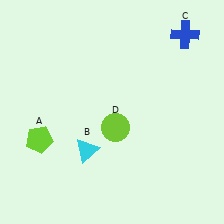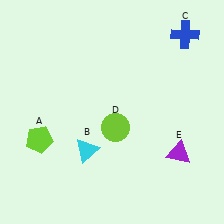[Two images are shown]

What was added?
A purple triangle (E) was added in Image 2.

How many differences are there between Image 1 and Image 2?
There is 1 difference between the two images.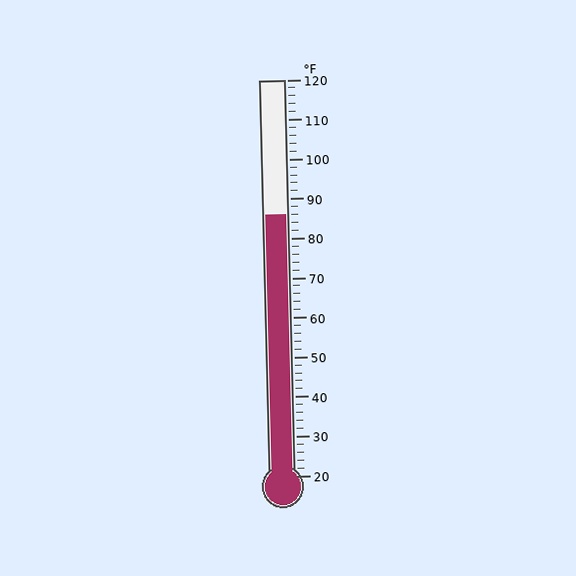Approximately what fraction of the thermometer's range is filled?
The thermometer is filled to approximately 65% of its range.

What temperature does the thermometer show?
The thermometer shows approximately 86°F.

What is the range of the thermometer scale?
The thermometer scale ranges from 20°F to 120°F.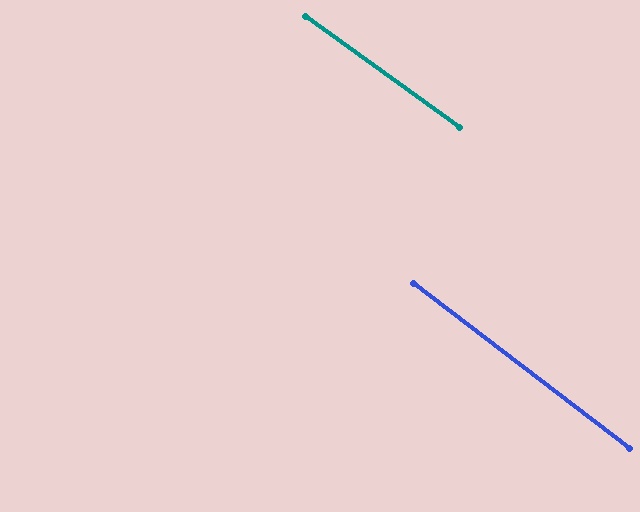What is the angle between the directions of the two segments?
Approximately 2 degrees.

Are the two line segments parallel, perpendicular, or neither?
Parallel — their directions differ by only 1.6°.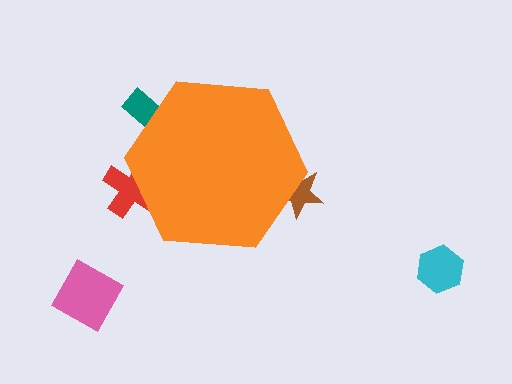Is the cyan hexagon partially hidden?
No, the cyan hexagon is fully visible.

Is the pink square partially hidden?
No, the pink square is fully visible.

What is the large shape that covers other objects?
An orange hexagon.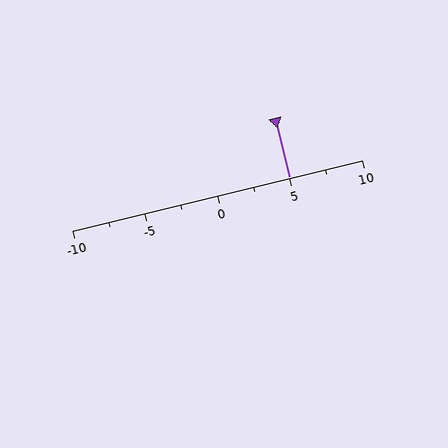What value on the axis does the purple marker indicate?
The marker indicates approximately 5.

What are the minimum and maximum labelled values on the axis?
The axis runs from -10 to 10.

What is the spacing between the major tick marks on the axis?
The major ticks are spaced 5 apart.